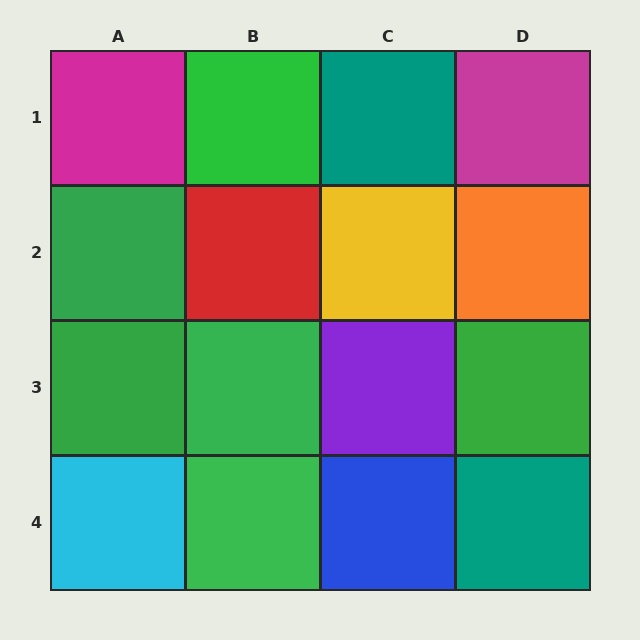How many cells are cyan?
1 cell is cyan.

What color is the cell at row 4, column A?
Cyan.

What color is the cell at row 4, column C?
Blue.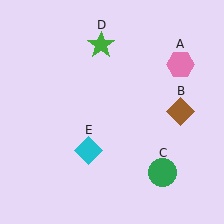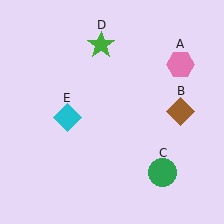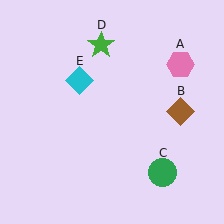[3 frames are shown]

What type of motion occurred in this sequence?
The cyan diamond (object E) rotated clockwise around the center of the scene.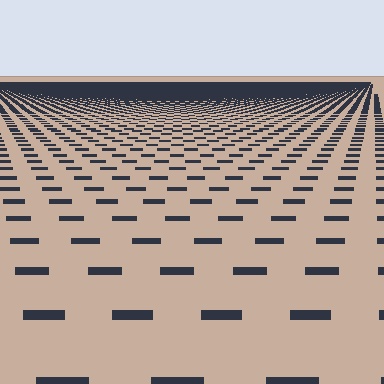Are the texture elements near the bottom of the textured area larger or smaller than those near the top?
Larger. Near the bottom, elements are closer to the viewer and appear at a bigger on-screen size.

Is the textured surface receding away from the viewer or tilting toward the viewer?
The surface is receding away from the viewer. Texture elements get smaller and denser toward the top.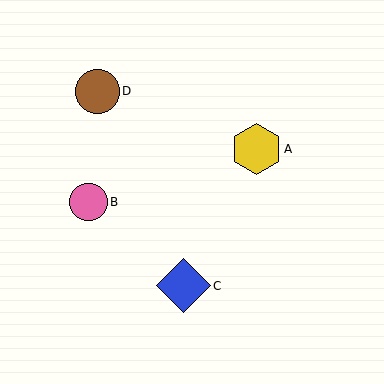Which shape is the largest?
The blue diamond (labeled C) is the largest.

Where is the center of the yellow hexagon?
The center of the yellow hexagon is at (256, 149).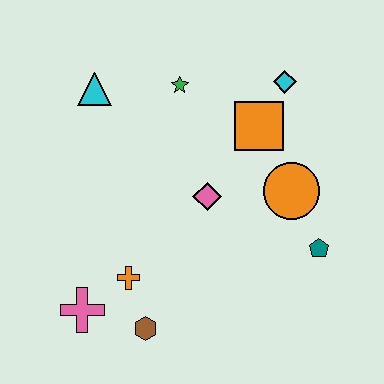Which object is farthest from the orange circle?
The pink cross is farthest from the orange circle.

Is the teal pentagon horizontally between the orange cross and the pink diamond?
No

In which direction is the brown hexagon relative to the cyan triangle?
The brown hexagon is below the cyan triangle.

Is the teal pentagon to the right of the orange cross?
Yes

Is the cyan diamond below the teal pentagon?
No